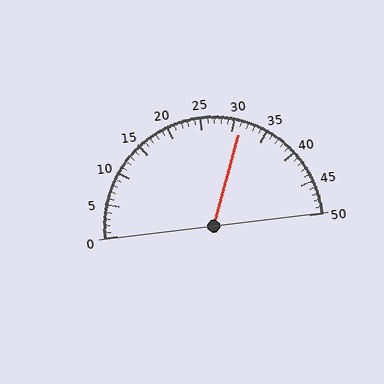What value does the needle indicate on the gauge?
The needle indicates approximately 31.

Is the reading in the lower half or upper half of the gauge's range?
The reading is in the upper half of the range (0 to 50).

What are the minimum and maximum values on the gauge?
The gauge ranges from 0 to 50.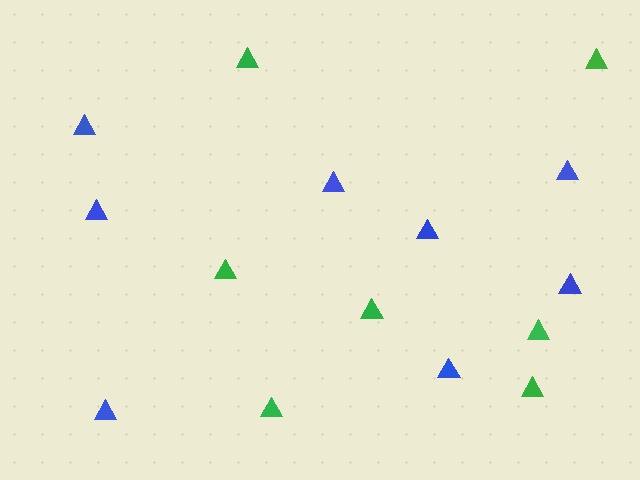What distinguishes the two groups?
There are 2 groups: one group of blue triangles (8) and one group of green triangles (7).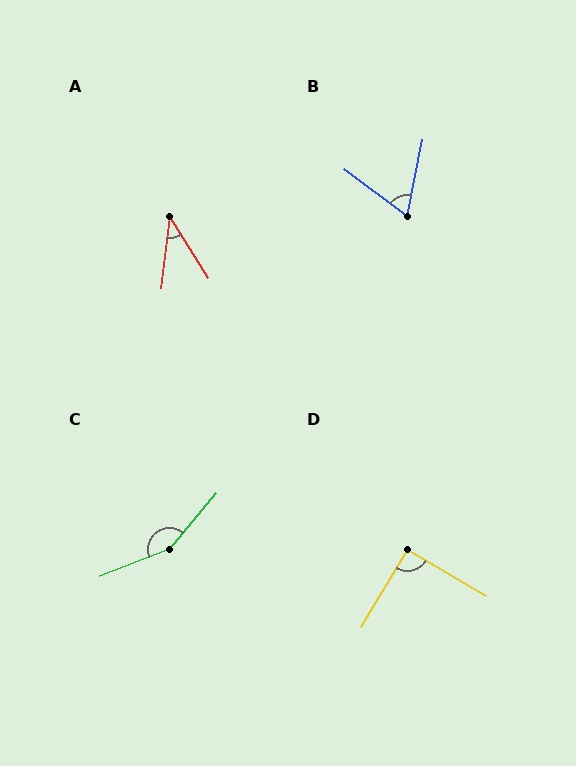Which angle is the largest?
C, at approximately 152 degrees.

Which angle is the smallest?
A, at approximately 39 degrees.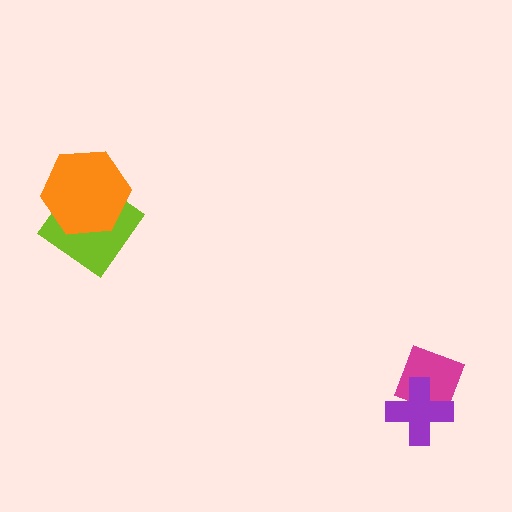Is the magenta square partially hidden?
Yes, it is partially covered by another shape.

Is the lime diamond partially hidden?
Yes, it is partially covered by another shape.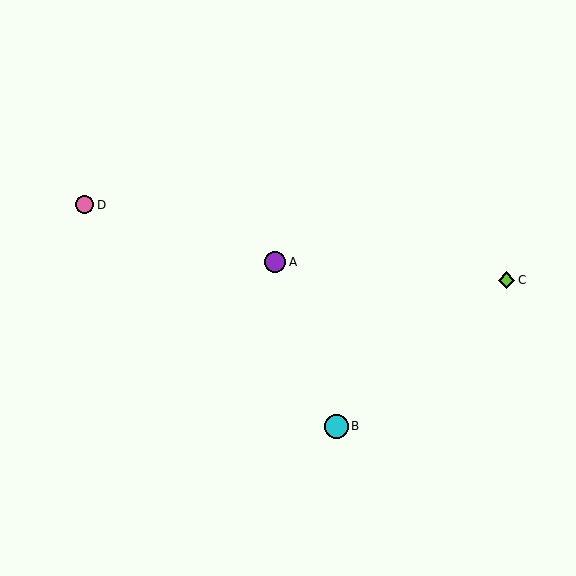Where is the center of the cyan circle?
The center of the cyan circle is at (336, 426).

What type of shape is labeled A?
Shape A is a purple circle.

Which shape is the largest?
The cyan circle (labeled B) is the largest.